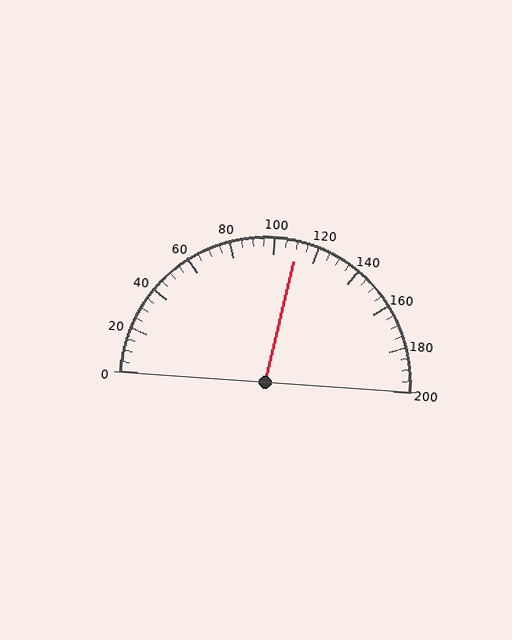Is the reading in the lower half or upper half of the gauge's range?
The reading is in the upper half of the range (0 to 200).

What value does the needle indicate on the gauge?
The needle indicates approximately 110.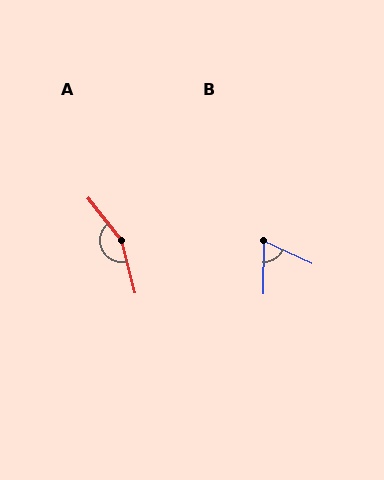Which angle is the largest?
A, at approximately 157 degrees.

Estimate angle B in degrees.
Approximately 66 degrees.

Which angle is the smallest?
B, at approximately 66 degrees.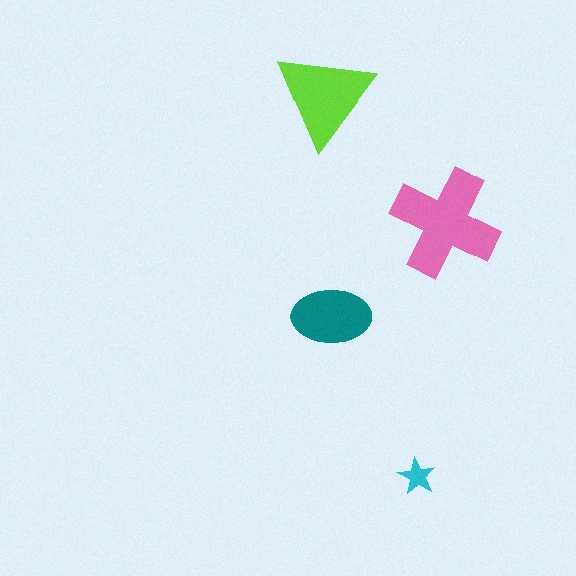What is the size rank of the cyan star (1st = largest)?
4th.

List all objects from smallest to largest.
The cyan star, the teal ellipse, the lime triangle, the pink cross.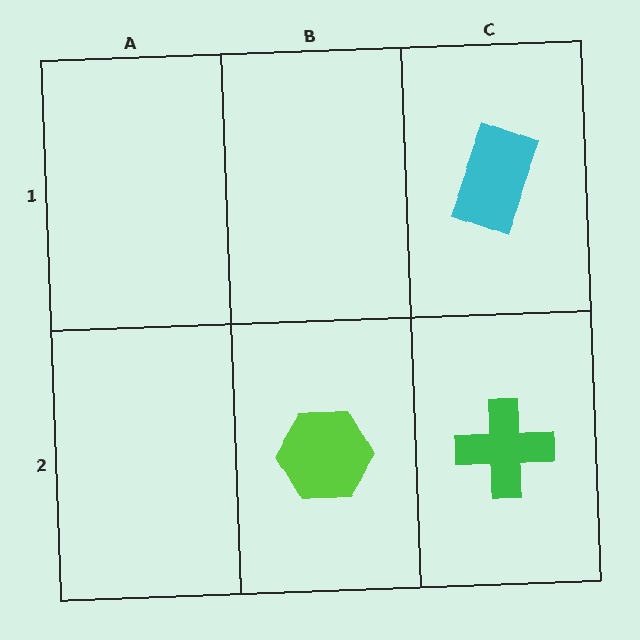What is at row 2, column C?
A green cross.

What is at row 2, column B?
A lime hexagon.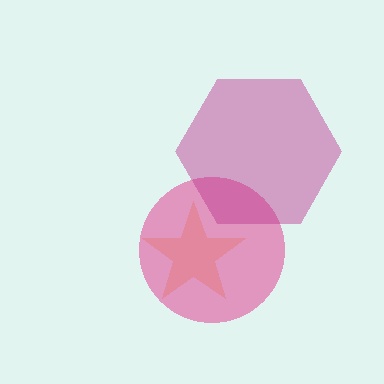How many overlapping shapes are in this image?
There are 3 overlapping shapes in the image.